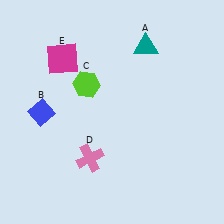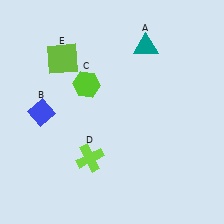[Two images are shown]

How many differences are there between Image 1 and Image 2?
There are 2 differences between the two images.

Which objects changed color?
D changed from pink to lime. E changed from magenta to lime.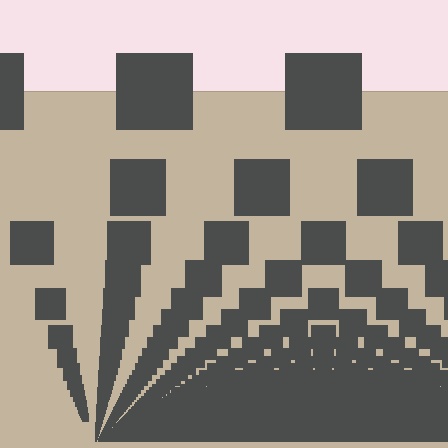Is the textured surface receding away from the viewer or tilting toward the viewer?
The surface appears to tilt toward the viewer. Texture elements get larger and sparser toward the top.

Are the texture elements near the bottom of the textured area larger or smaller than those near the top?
Smaller. The gradient is inverted — elements near the bottom are smaller and denser.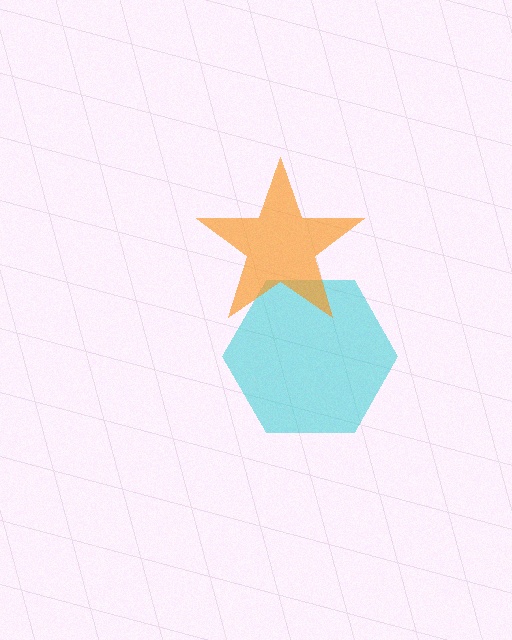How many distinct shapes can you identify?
There are 2 distinct shapes: a cyan hexagon, an orange star.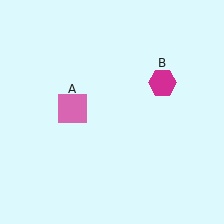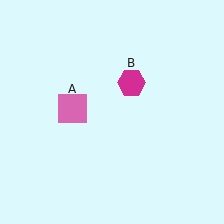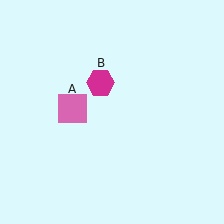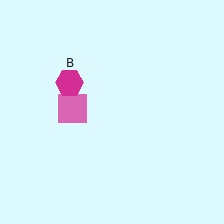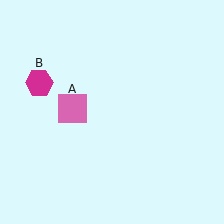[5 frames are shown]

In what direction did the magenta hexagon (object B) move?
The magenta hexagon (object B) moved left.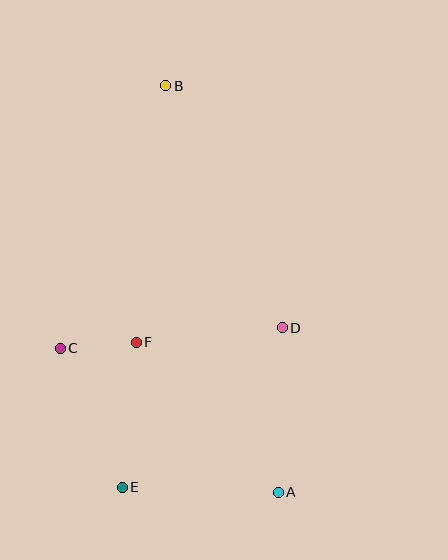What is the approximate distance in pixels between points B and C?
The distance between B and C is approximately 283 pixels.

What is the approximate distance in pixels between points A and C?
The distance between A and C is approximately 261 pixels.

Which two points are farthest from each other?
Points A and B are farthest from each other.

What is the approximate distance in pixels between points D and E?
The distance between D and E is approximately 226 pixels.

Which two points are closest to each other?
Points C and F are closest to each other.